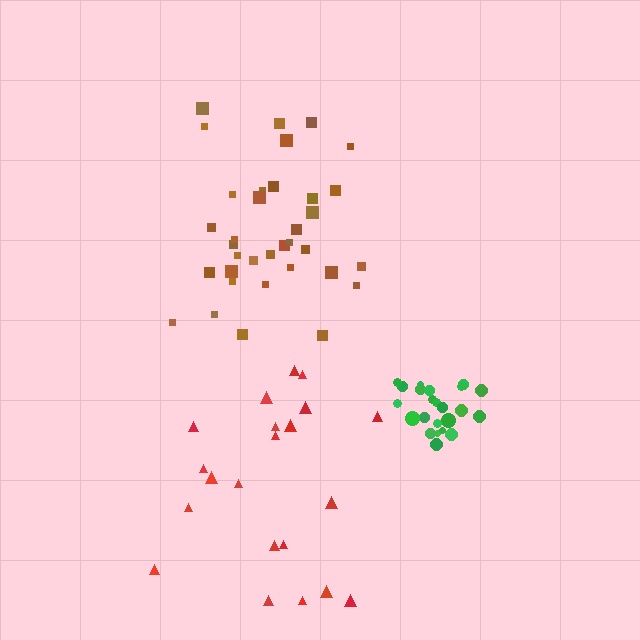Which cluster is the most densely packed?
Green.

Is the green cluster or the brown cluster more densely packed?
Green.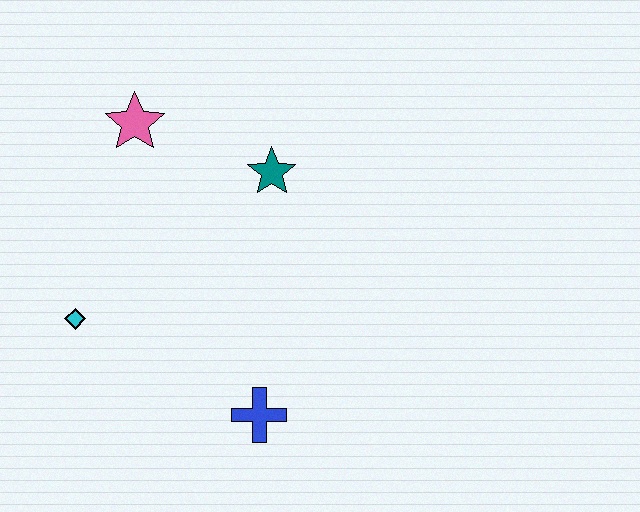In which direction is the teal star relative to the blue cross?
The teal star is above the blue cross.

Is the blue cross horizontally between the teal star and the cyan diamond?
Yes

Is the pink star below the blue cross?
No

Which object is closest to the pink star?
The teal star is closest to the pink star.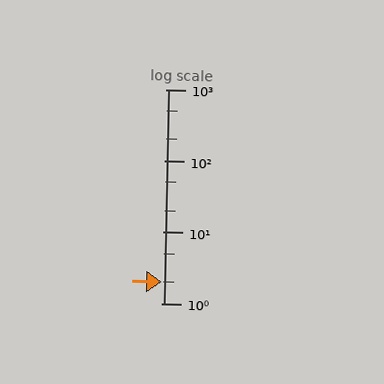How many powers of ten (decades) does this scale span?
The scale spans 3 decades, from 1 to 1000.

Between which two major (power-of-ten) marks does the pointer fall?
The pointer is between 1 and 10.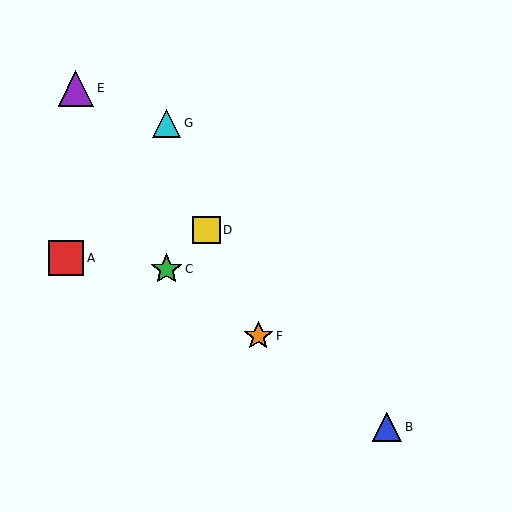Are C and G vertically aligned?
Yes, both are at x≈166.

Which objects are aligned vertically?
Objects C, G are aligned vertically.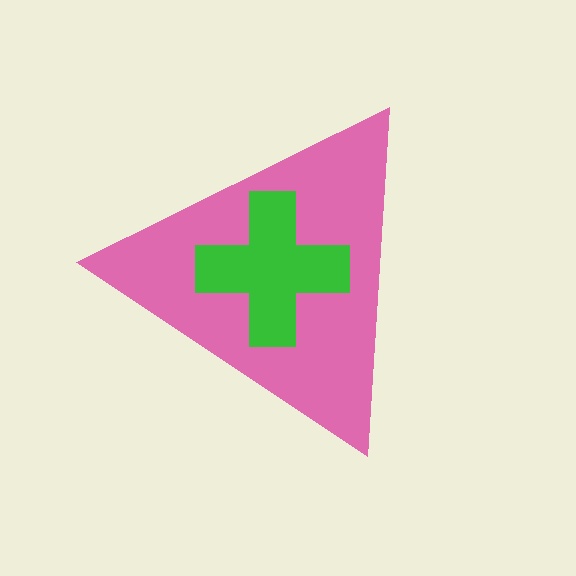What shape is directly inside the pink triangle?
The green cross.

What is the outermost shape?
The pink triangle.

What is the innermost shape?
The green cross.